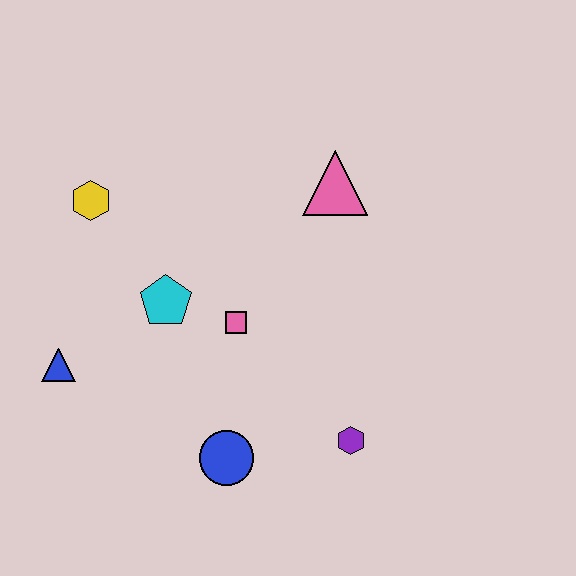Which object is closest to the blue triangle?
The cyan pentagon is closest to the blue triangle.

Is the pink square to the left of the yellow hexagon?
No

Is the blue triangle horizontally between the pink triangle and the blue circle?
No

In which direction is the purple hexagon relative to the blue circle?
The purple hexagon is to the right of the blue circle.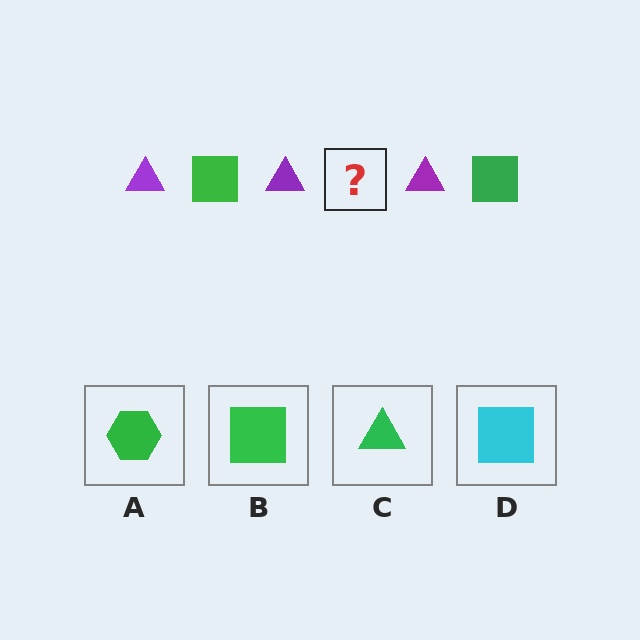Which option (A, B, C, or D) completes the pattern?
B.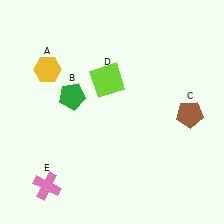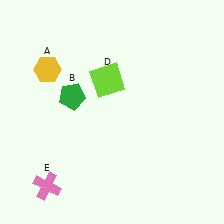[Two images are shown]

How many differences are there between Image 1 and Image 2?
There is 1 difference between the two images.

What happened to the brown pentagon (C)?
The brown pentagon (C) was removed in Image 2. It was in the bottom-right area of Image 1.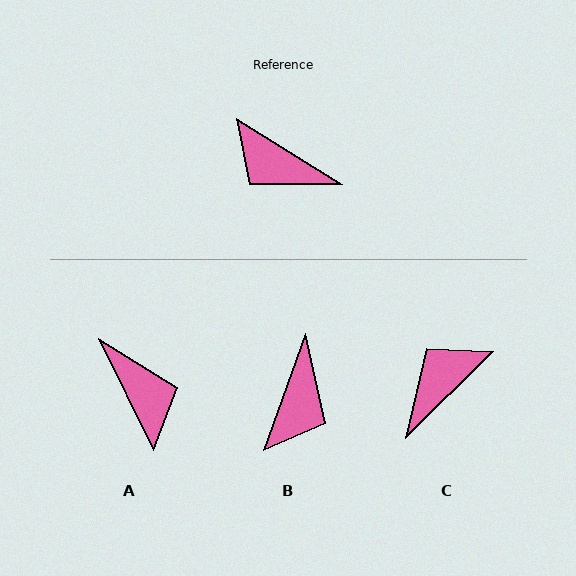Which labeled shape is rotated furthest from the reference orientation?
A, about 148 degrees away.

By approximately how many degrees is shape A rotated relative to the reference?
Approximately 148 degrees counter-clockwise.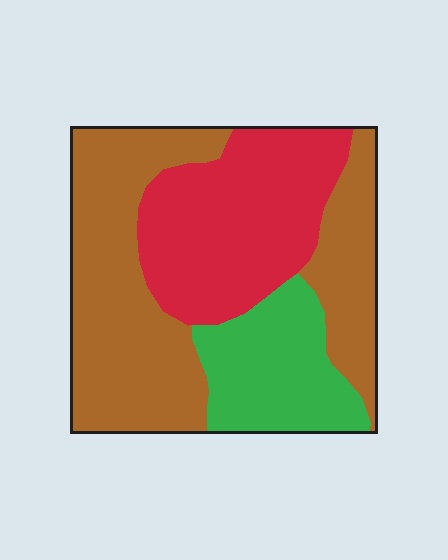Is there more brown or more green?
Brown.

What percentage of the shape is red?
Red takes up between a sixth and a third of the shape.